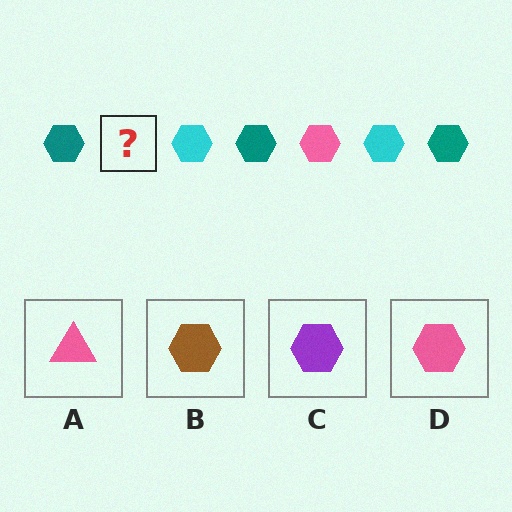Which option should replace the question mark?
Option D.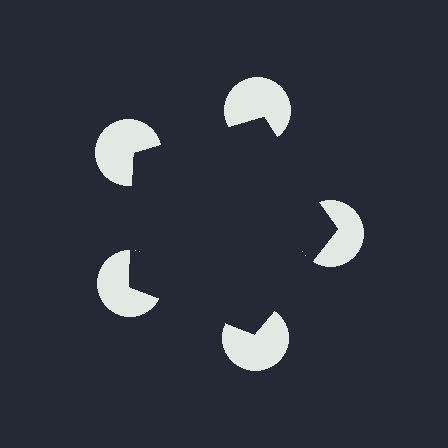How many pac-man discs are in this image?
There are 5 — one at each vertex of the illusory pentagon.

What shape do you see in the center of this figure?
An illusory pentagon — its edges are inferred from the aligned wedge cuts in the pac-man discs, not physically drawn.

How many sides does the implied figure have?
5 sides.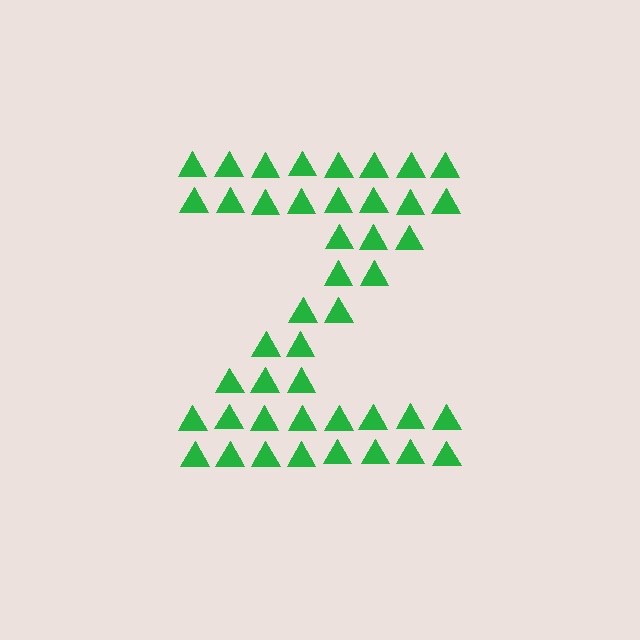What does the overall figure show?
The overall figure shows the letter Z.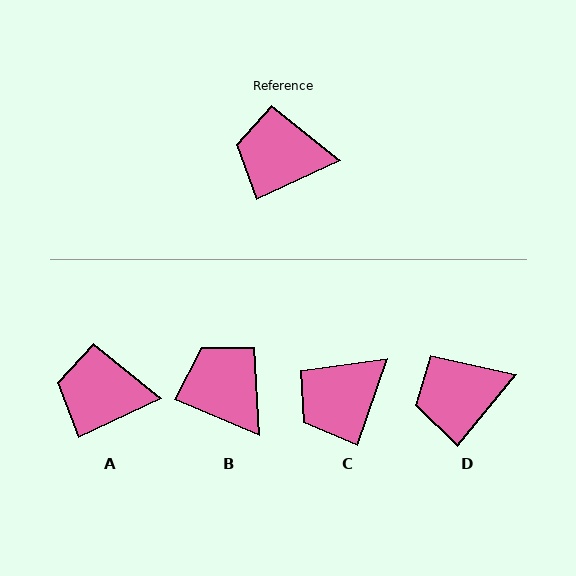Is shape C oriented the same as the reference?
No, it is off by about 46 degrees.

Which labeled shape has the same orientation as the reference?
A.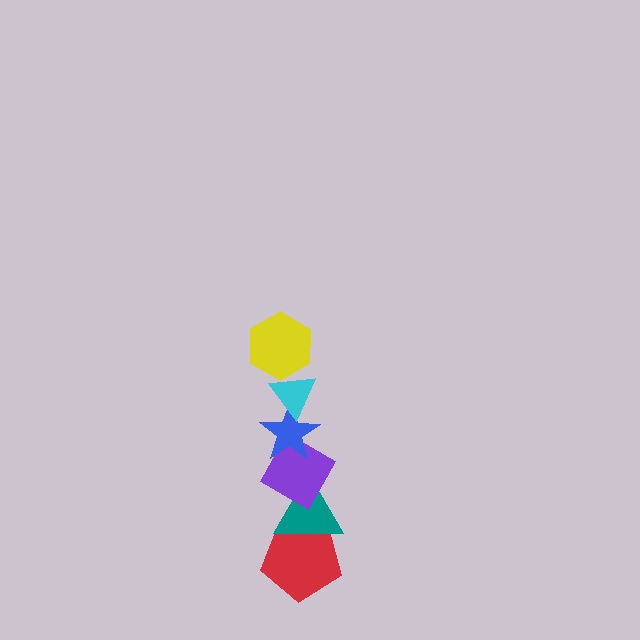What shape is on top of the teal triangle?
The purple diamond is on top of the teal triangle.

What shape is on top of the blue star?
The cyan triangle is on top of the blue star.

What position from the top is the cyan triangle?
The cyan triangle is 2nd from the top.